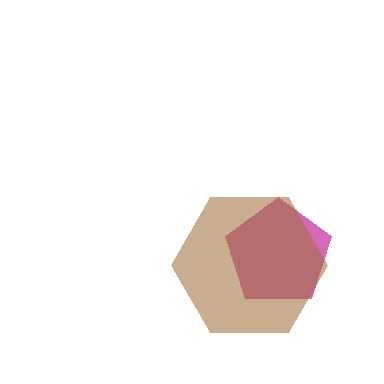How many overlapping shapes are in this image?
There are 2 overlapping shapes in the image.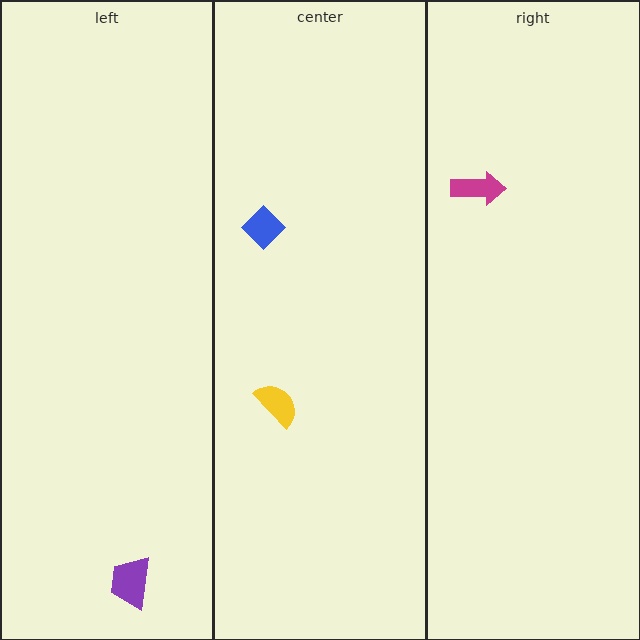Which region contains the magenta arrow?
The right region.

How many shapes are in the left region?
1.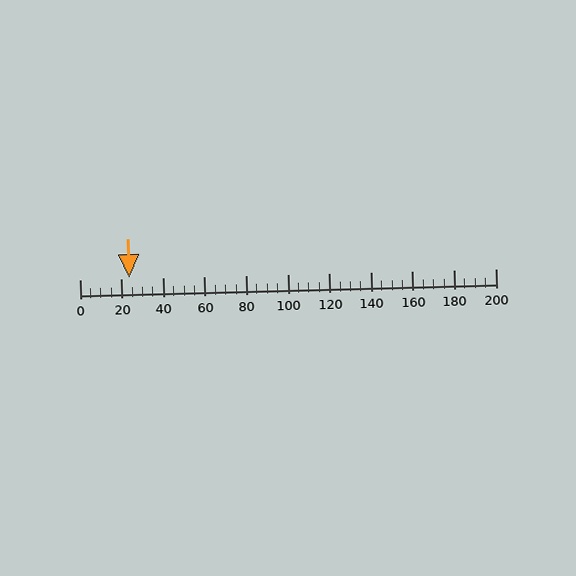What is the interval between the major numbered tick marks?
The major tick marks are spaced 20 units apart.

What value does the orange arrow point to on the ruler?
The orange arrow points to approximately 24.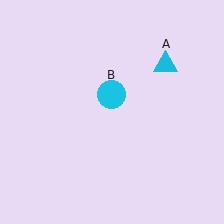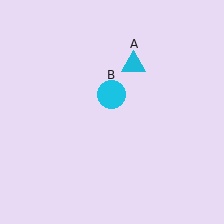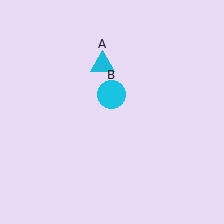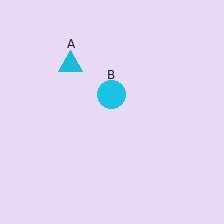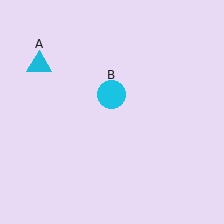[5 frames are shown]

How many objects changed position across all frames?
1 object changed position: cyan triangle (object A).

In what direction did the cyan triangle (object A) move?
The cyan triangle (object A) moved left.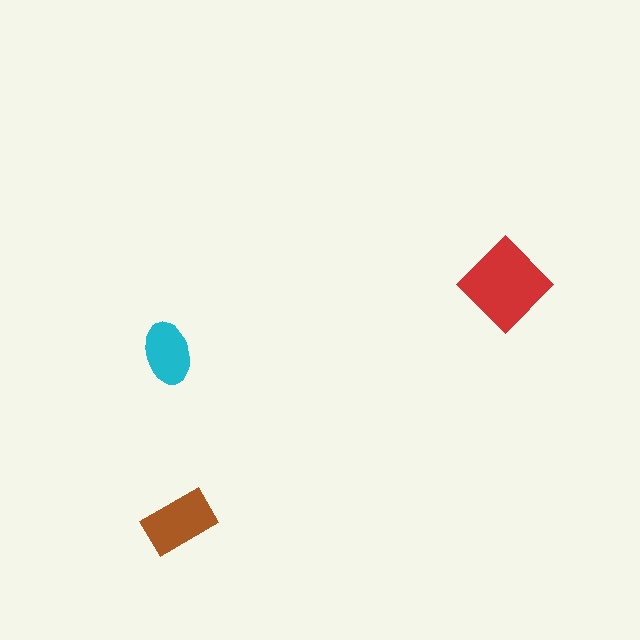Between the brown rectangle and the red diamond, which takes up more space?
The red diamond.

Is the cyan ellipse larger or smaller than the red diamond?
Smaller.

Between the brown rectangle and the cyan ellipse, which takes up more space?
The brown rectangle.